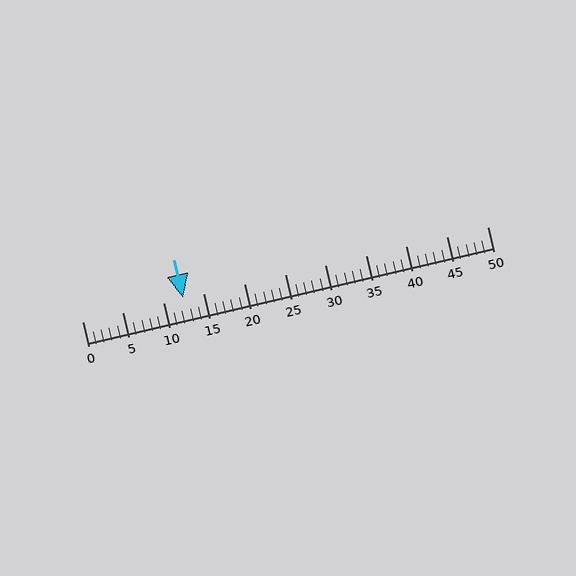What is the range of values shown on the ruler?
The ruler shows values from 0 to 50.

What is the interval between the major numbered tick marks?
The major tick marks are spaced 5 units apart.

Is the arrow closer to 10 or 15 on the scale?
The arrow is closer to 10.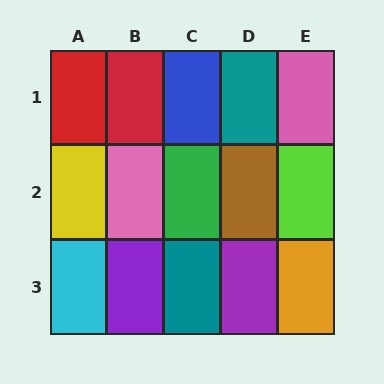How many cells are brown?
1 cell is brown.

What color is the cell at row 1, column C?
Blue.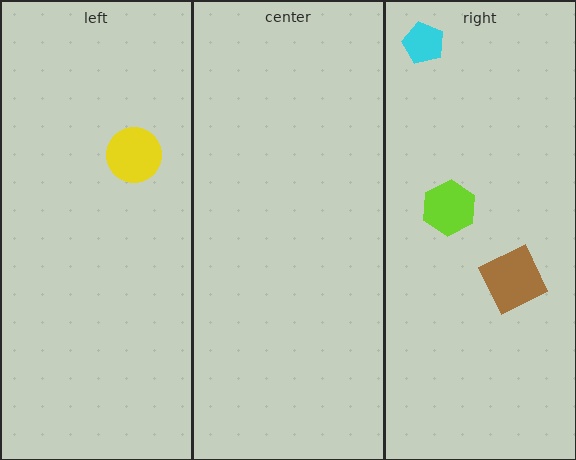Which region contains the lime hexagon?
The right region.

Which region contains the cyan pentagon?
The right region.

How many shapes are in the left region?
1.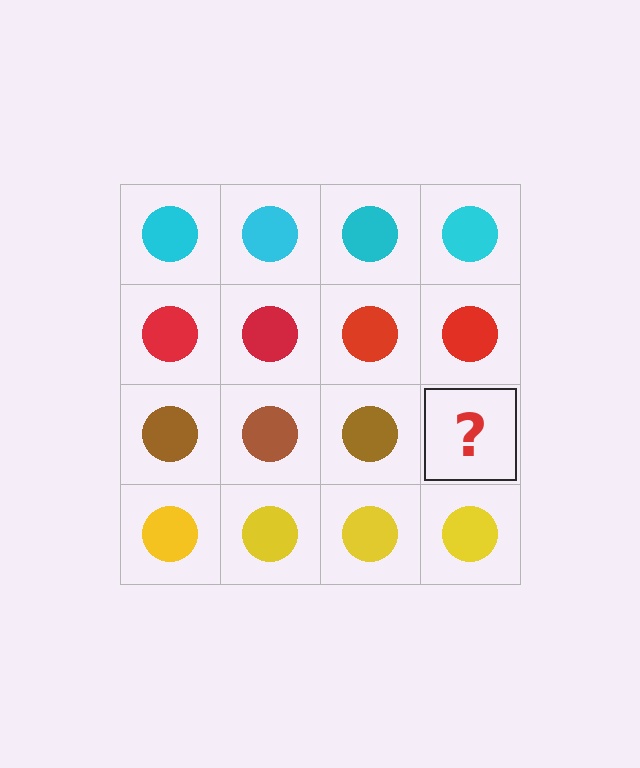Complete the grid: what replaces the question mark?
The question mark should be replaced with a brown circle.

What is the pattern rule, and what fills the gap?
The rule is that each row has a consistent color. The gap should be filled with a brown circle.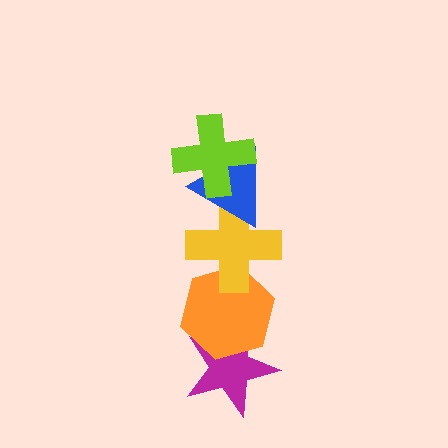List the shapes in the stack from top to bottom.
From top to bottom: the lime cross, the blue triangle, the yellow cross, the orange hexagon, the magenta star.